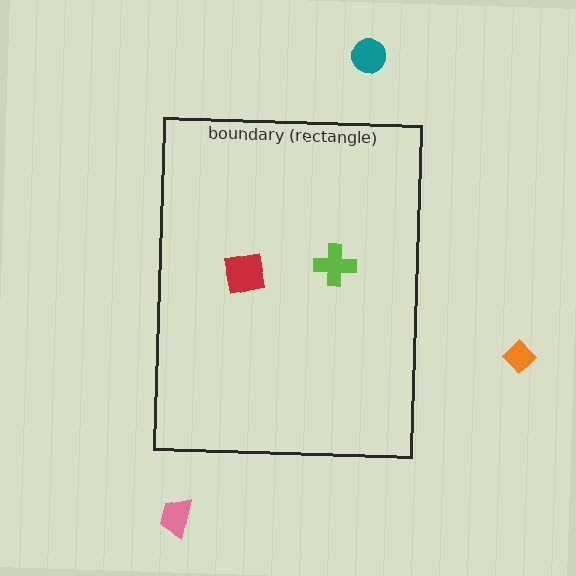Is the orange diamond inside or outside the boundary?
Outside.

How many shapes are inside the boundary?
2 inside, 3 outside.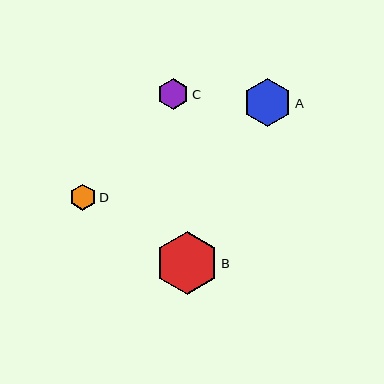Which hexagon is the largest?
Hexagon B is the largest with a size of approximately 63 pixels.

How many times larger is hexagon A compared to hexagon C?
Hexagon A is approximately 1.6 times the size of hexagon C.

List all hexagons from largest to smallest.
From largest to smallest: B, A, C, D.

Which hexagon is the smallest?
Hexagon D is the smallest with a size of approximately 26 pixels.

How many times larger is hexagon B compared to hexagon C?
Hexagon B is approximately 2.0 times the size of hexagon C.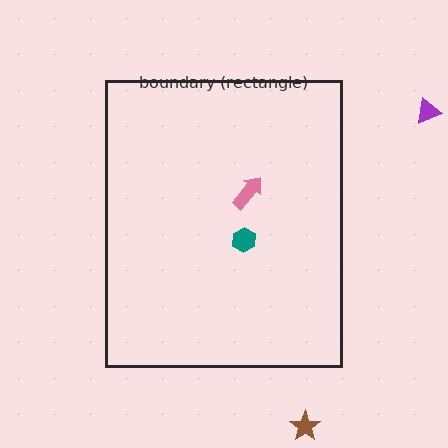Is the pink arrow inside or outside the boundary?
Inside.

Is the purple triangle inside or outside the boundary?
Outside.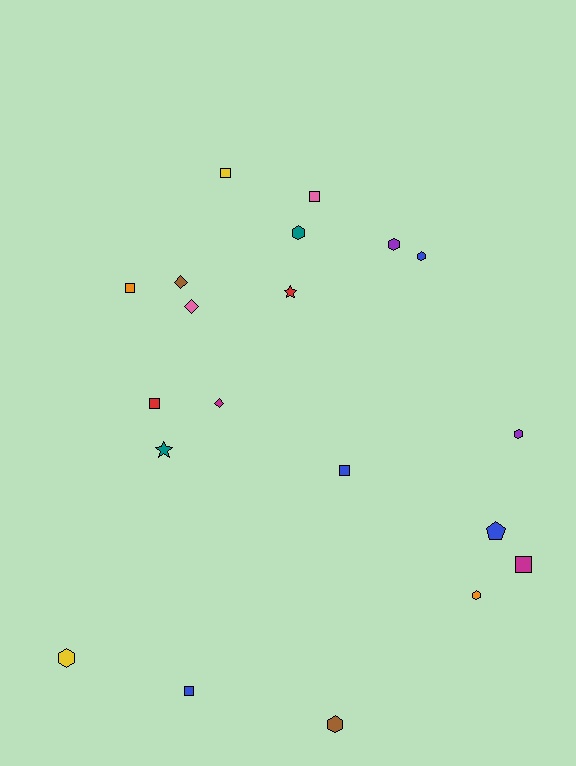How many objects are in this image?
There are 20 objects.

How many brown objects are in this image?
There are 2 brown objects.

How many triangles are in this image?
There are no triangles.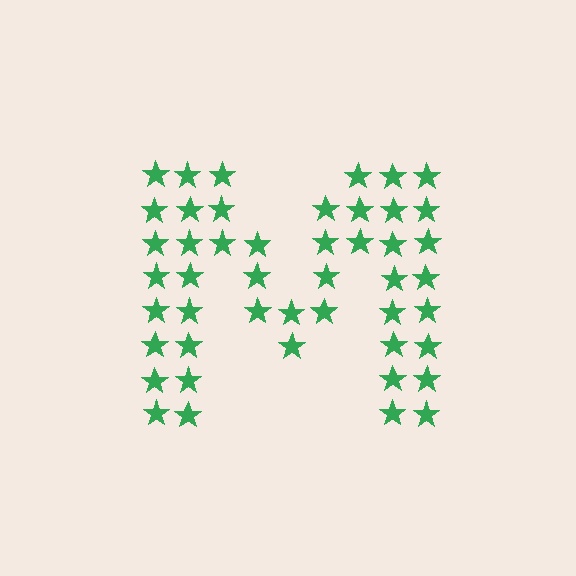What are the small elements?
The small elements are stars.